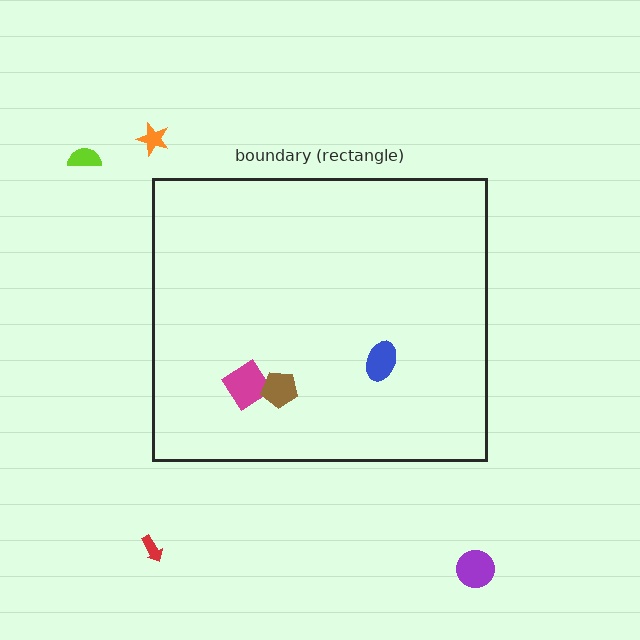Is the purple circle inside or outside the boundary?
Outside.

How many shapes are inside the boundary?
3 inside, 4 outside.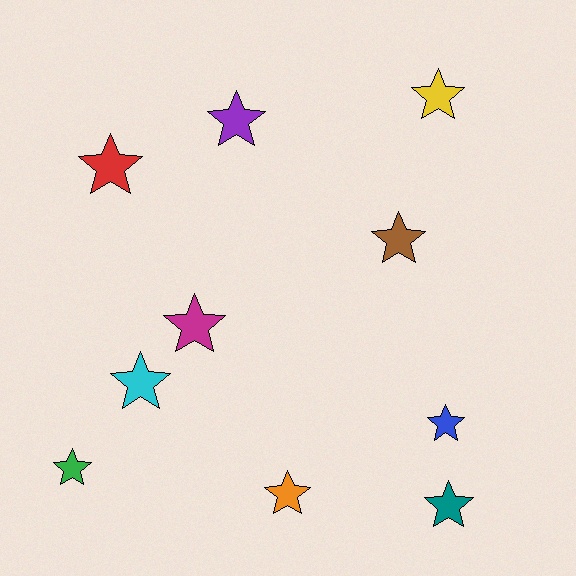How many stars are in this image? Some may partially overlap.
There are 10 stars.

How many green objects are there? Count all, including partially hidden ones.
There is 1 green object.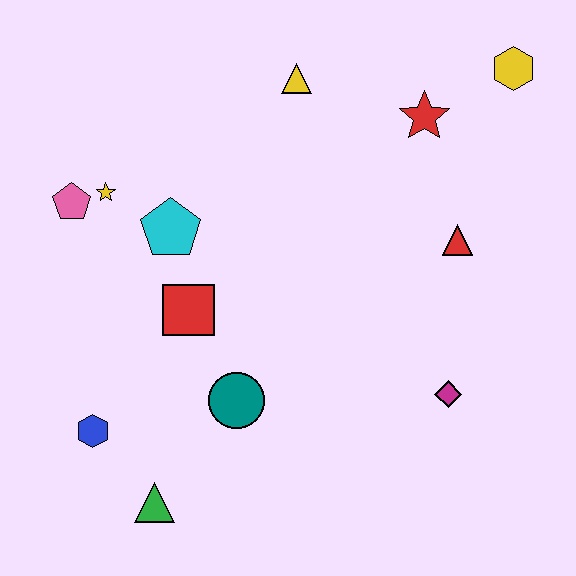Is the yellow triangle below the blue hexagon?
No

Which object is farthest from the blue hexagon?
The yellow hexagon is farthest from the blue hexagon.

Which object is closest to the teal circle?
The red square is closest to the teal circle.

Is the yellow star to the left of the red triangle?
Yes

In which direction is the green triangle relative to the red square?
The green triangle is below the red square.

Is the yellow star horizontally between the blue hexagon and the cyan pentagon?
Yes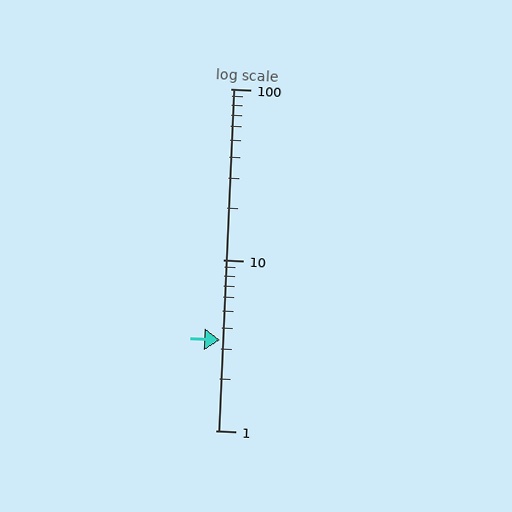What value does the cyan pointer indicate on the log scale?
The pointer indicates approximately 3.4.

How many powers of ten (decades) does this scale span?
The scale spans 2 decades, from 1 to 100.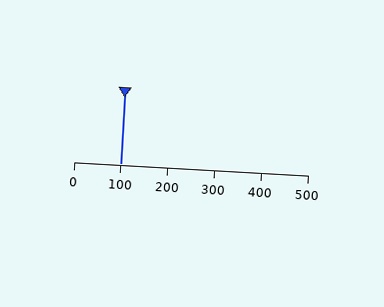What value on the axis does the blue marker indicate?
The marker indicates approximately 100.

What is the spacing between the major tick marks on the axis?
The major ticks are spaced 100 apart.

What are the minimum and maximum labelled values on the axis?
The axis runs from 0 to 500.